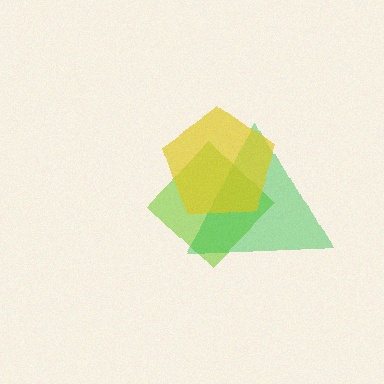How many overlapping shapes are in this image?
There are 3 overlapping shapes in the image.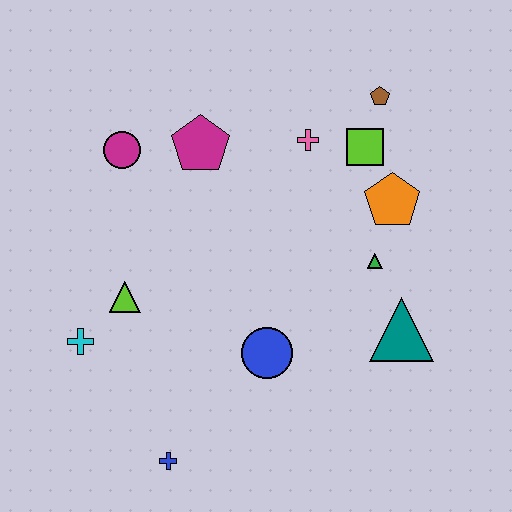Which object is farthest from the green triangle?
The cyan cross is farthest from the green triangle.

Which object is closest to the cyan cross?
The lime triangle is closest to the cyan cross.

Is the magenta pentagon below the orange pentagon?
No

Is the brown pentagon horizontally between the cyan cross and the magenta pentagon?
No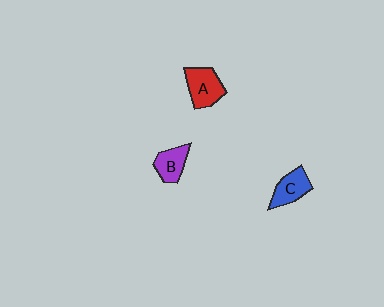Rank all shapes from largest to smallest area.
From largest to smallest: A (red), C (blue), B (purple).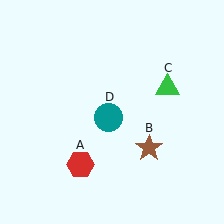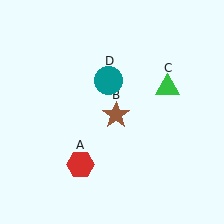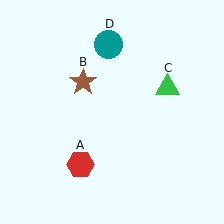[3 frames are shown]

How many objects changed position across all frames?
2 objects changed position: brown star (object B), teal circle (object D).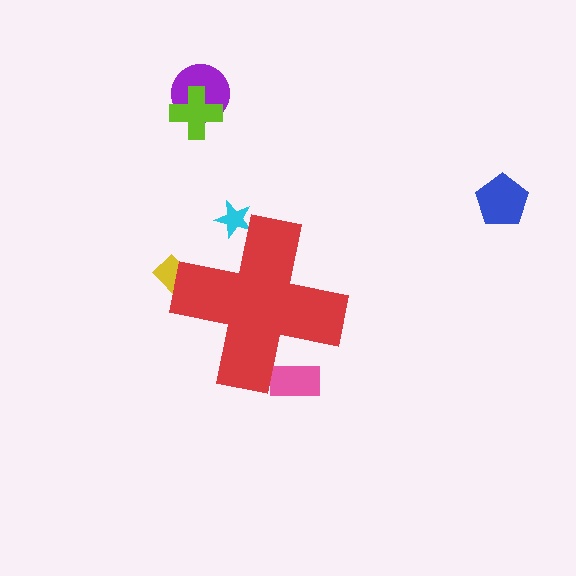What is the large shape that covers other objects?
A red cross.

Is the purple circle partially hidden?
No, the purple circle is fully visible.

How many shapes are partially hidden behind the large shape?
3 shapes are partially hidden.